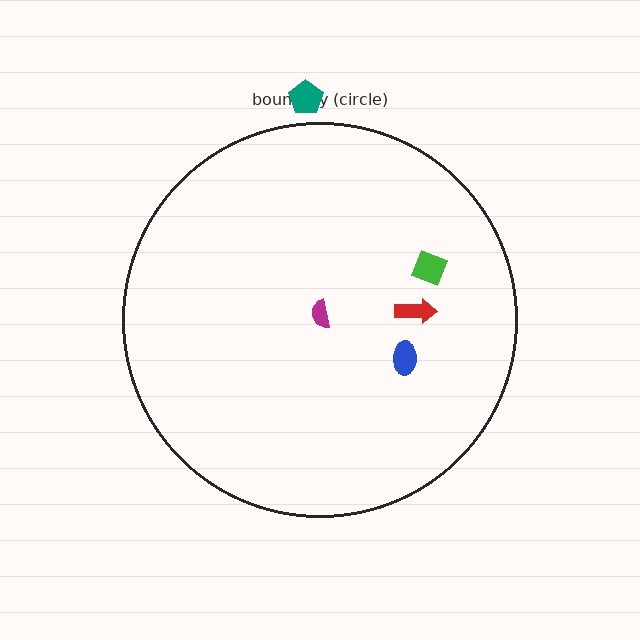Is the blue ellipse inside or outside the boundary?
Inside.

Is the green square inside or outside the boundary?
Inside.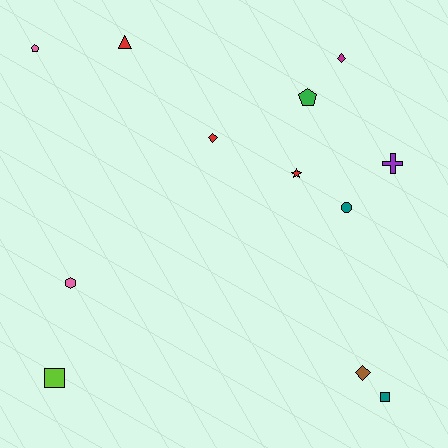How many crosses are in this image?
There is 1 cross.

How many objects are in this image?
There are 12 objects.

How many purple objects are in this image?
There is 1 purple object.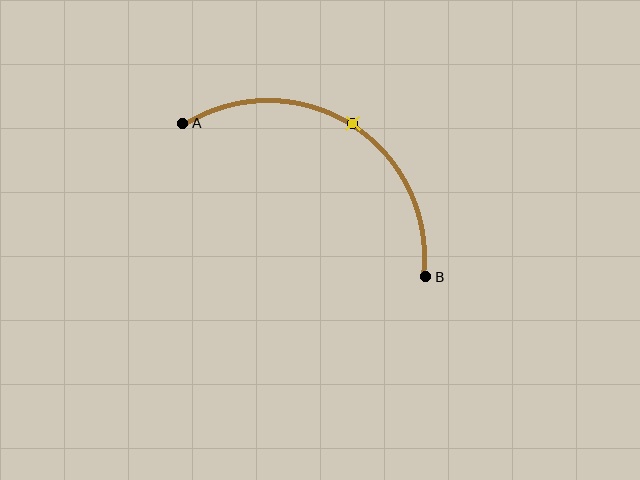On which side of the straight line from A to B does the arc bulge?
The arc bulges above the straight line connecting A and B.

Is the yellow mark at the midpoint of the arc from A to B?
Yes. The yellow mark lies on the arc at equal arc-length from both A and B — it is the arc midpoint.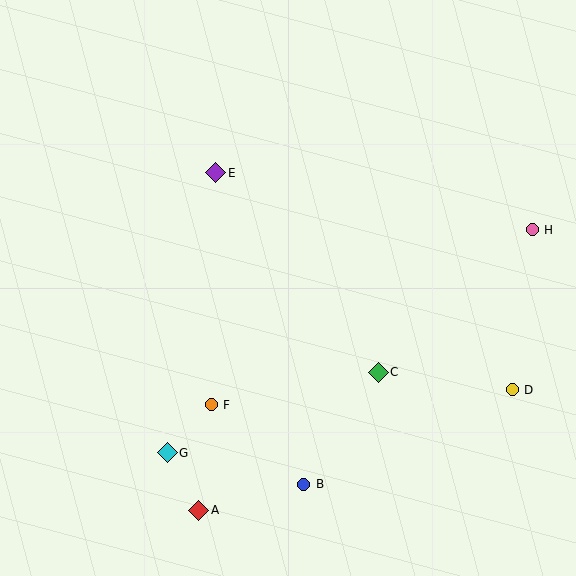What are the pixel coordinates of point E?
Point E is at (216, 173).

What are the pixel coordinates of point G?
Point G is at (167, 453).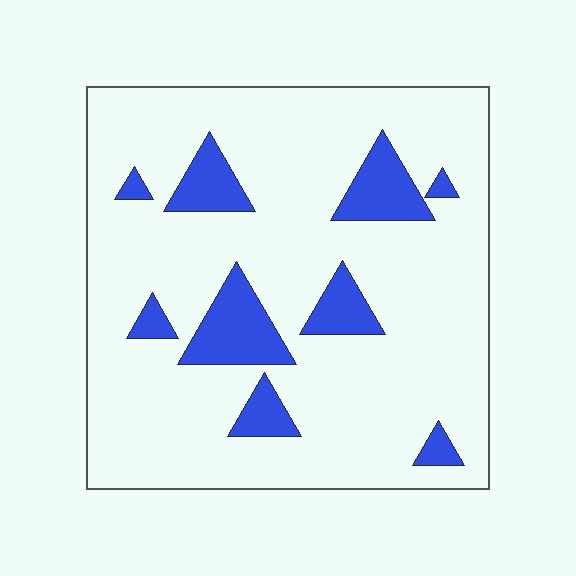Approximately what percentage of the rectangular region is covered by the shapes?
Approximately 15%.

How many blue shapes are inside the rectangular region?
9.